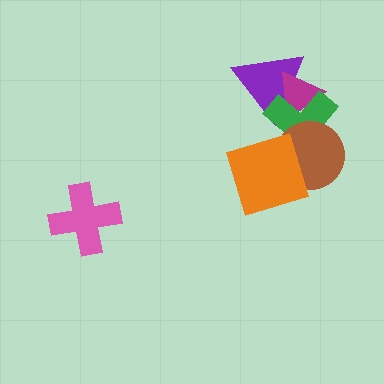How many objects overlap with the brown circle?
2 objects overlap with the brown circle.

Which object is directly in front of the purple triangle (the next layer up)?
The magenta triangle is directly in front of the purple triangle.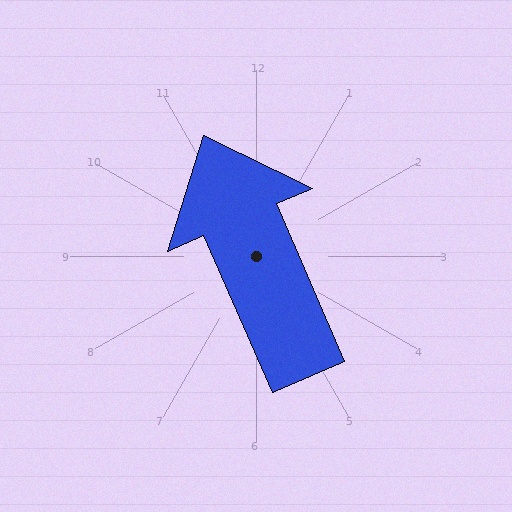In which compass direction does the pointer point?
Northwest.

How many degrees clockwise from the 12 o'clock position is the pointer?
Approximately 336 degrees.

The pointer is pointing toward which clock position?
Roughly 11 o'clock.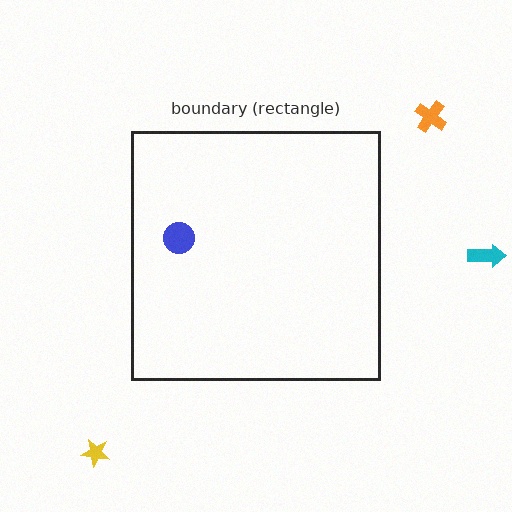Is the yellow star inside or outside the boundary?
Outside.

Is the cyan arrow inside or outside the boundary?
Outside.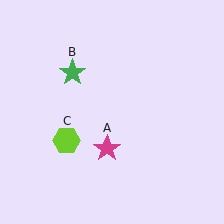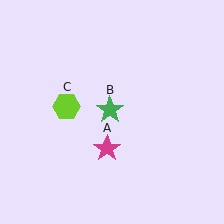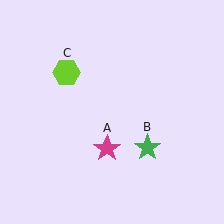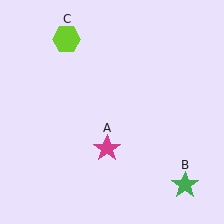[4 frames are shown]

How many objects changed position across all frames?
2 objects changed position: green star (object B), lime hexagon (object C).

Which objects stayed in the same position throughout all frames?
Magenta star (object A) remained stationary.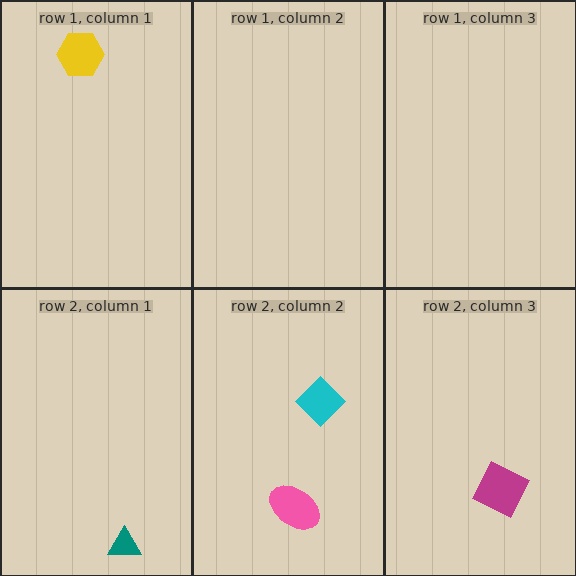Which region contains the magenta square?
The row 2, column 3 region.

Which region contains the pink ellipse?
The row 2, column 2 region.